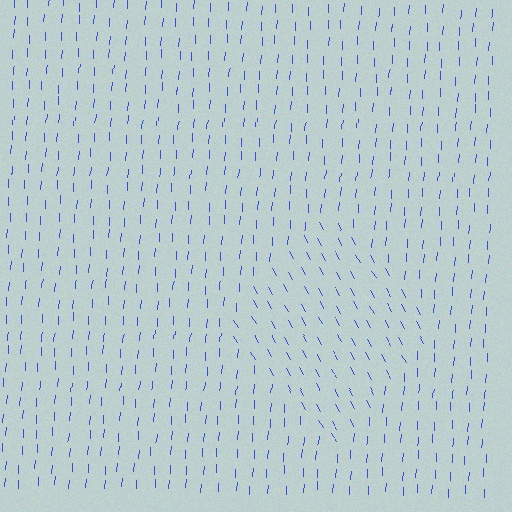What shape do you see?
I see a diamond.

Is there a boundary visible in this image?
Yes, there is a texture boundary formed by a change in line orientation.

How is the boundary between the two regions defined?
The boundary is defined purely by a change in line orientation (approximately 33 degrees difference). All lines are the same color and thickness.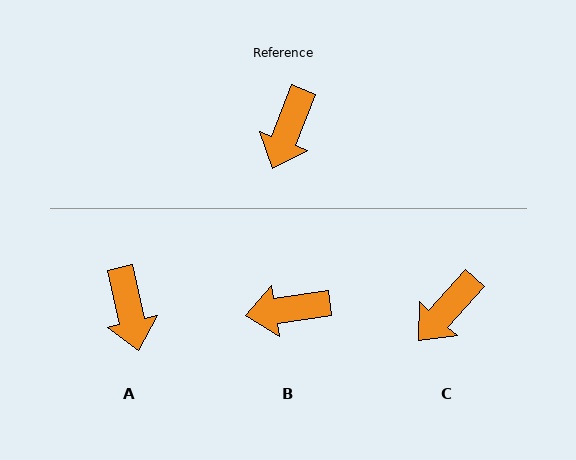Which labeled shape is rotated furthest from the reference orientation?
B, about 61 degrees away.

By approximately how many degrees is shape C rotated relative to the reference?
Approximately 21 degrees clockwise.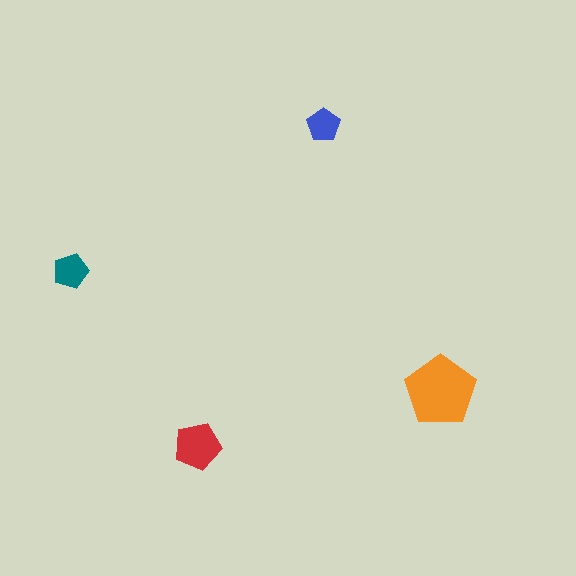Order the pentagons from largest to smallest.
the orange one, the red one, the teal one, the blue one.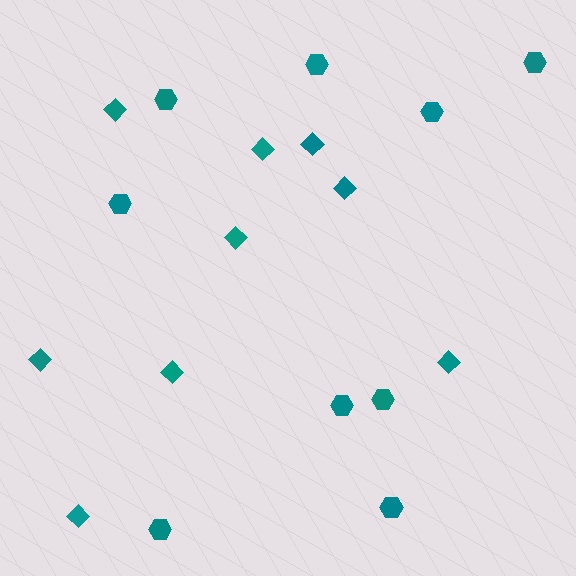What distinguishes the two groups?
There are 2 groups: one group of hexagons (9) and one group of diamonds (9).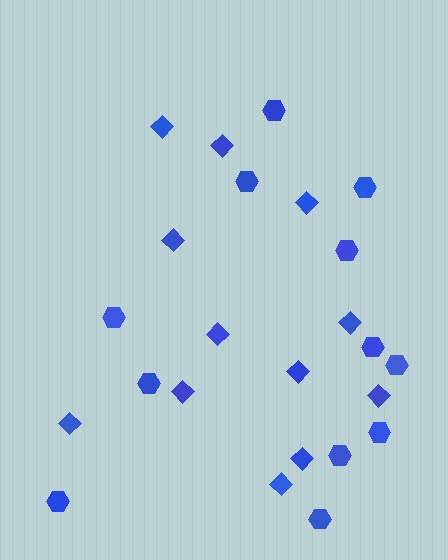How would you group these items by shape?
There are 2 groups: one group of hexagons (12) and one group of diamonds (12).